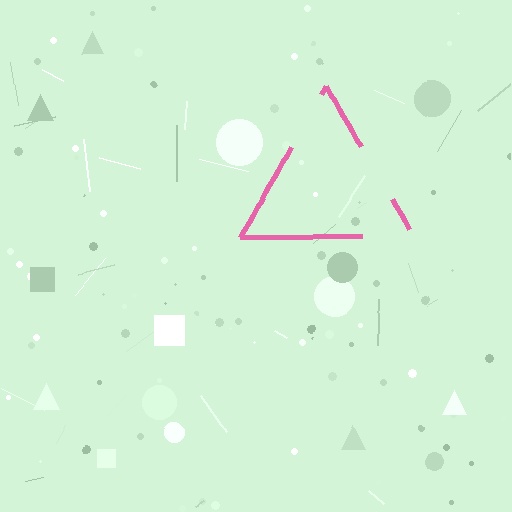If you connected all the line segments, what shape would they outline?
They would outline a triangle.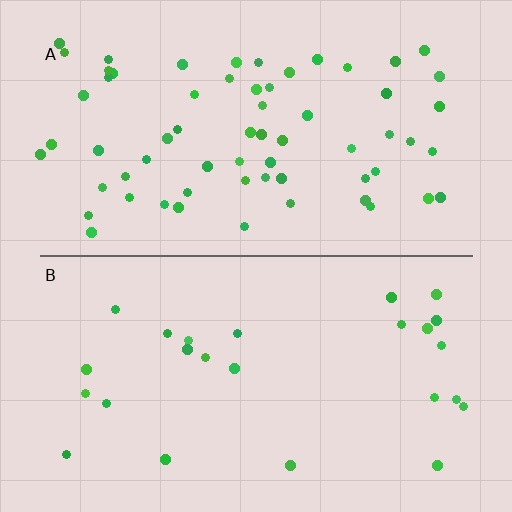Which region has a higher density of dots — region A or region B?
A (the top).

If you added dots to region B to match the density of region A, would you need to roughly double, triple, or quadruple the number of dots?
Approximately triple.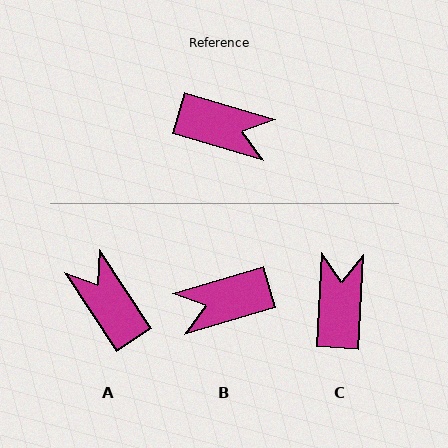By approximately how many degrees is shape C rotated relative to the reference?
Approximately 103 degrees counter-clockwise.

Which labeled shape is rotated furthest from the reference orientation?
B, about 147 degrees away.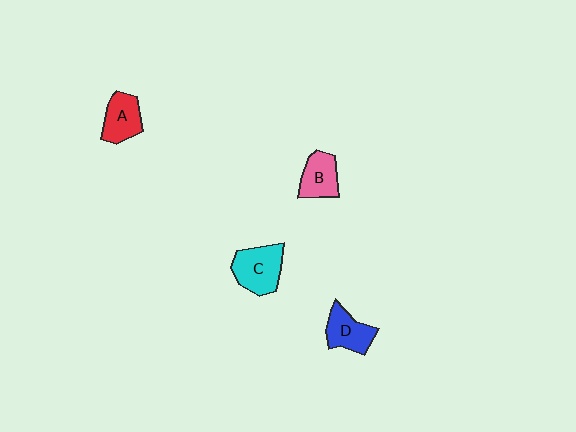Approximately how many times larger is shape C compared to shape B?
Approximately 1.3 times.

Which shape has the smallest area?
Shape B (pink).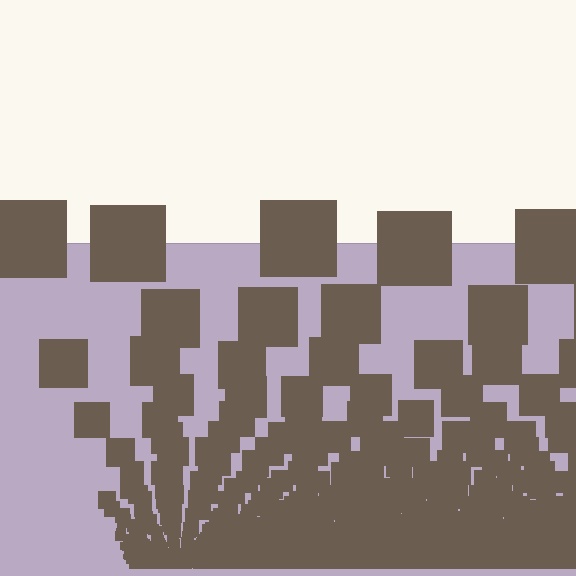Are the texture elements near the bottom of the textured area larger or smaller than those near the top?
Smaller. The gradient is inverted — elements near the bottom are smaller and denser.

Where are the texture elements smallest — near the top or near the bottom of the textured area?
Near the bottom.